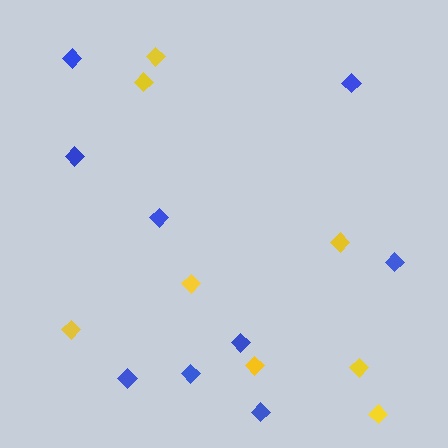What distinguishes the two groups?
There are 2 groups: one group of yellow diamonds (8) and one group of blue diamonds (9).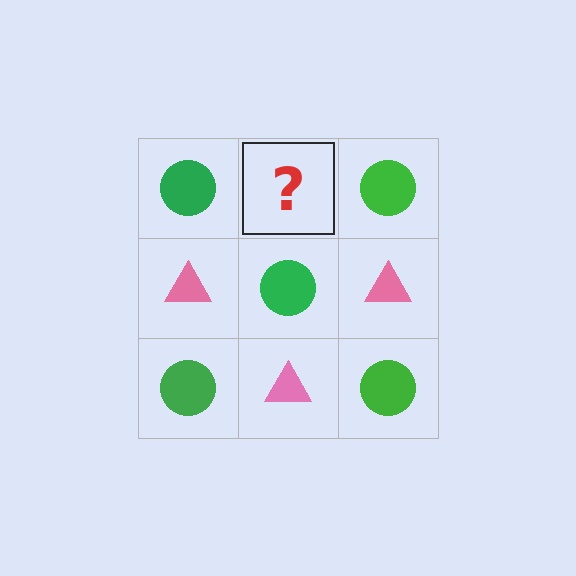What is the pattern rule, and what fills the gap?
The rule is that it alternates green circle and pink triangle in a checkerboard pattern. The gap should be filled with a pink triangle.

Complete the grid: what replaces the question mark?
The question mark should be replaced with a pink triangle.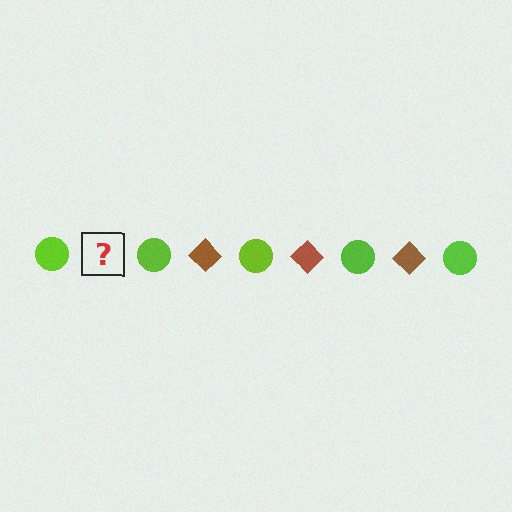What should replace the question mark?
The question mark should be replaced with a brown diamond.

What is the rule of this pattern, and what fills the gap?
The rule is that the pattern alternates between lime circle and brown diamond. The gap should be filled with a brown diamond.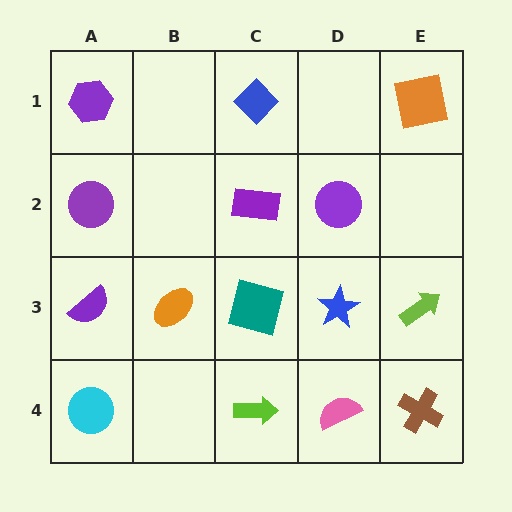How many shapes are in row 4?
4 shapes.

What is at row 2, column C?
A purple rectangle.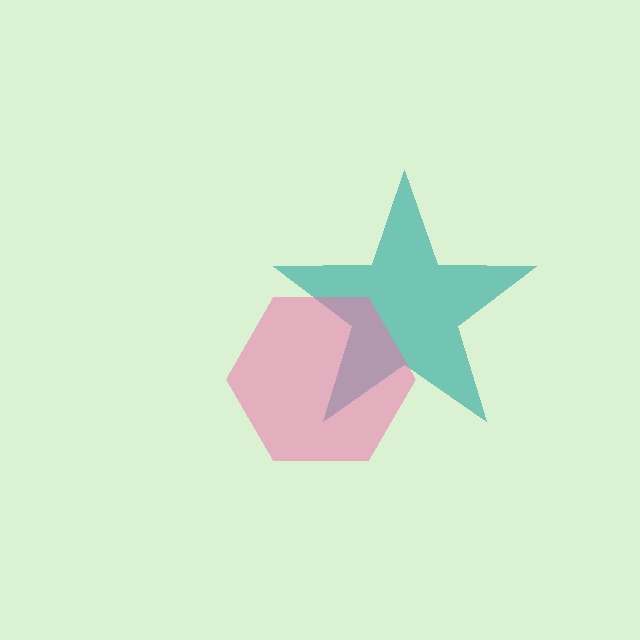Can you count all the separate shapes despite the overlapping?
Yes, there are 2 separate shapes.